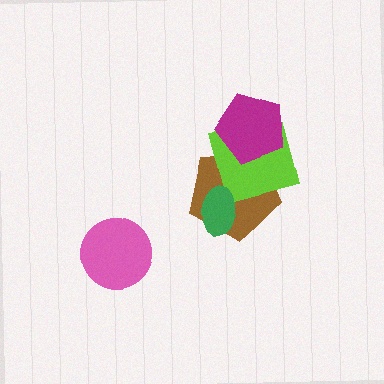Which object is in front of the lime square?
The magenta pentagon is in front of the lime square.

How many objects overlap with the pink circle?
0 objects overlap with the pink circle.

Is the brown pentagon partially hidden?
Yes, it is partially covered by another shape.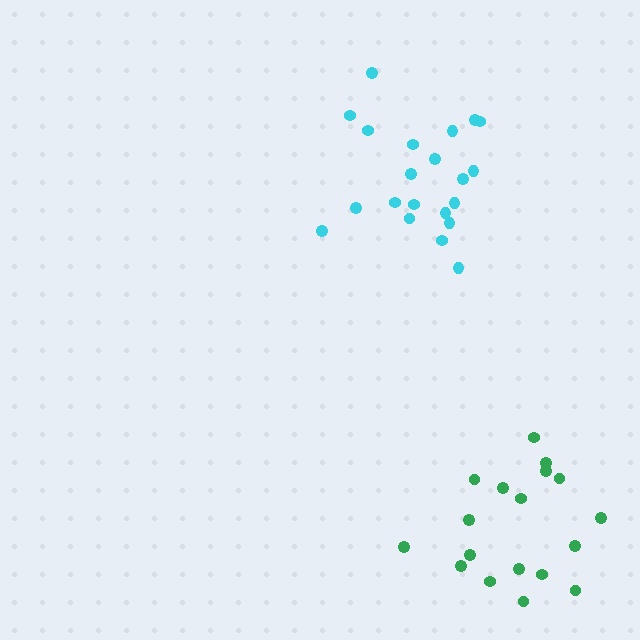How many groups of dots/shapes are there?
There are 2 groups.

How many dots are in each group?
Group 1: 18 dots, Group 2: 21 dots (39 total).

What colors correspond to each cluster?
The clusters are colored: green, cyan.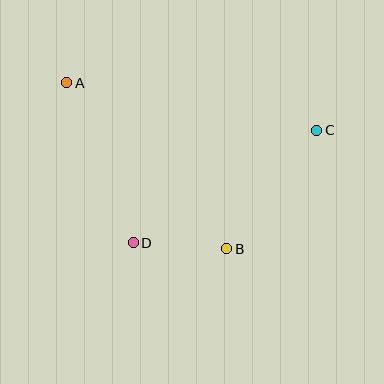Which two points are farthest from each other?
Points A and C are farthest from each other.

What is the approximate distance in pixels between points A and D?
The distance between A and D is approximately 174 pixels.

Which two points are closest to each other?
Points B and D are closest to each other.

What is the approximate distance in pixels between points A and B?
The distance between A and B is approximately 231 pixels.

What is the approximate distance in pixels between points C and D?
The distance between C and D is approximately 215 pixels.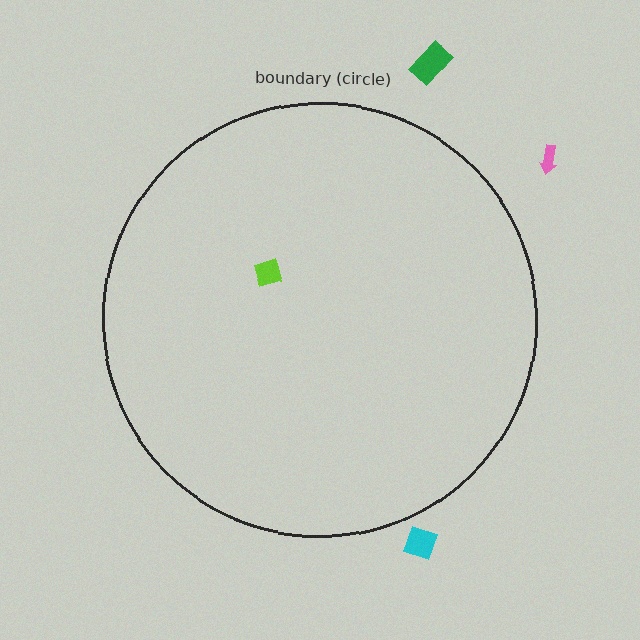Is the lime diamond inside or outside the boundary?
Inside.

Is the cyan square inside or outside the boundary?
Outside.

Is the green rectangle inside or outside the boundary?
Outside.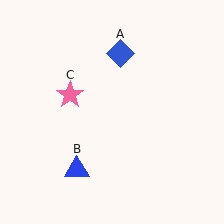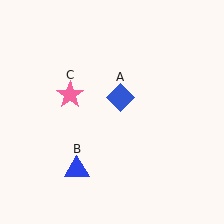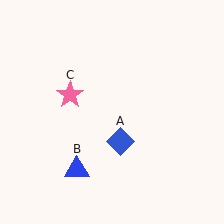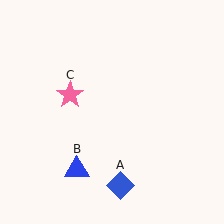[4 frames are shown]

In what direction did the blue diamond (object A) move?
The blue diamond (object A) moved down.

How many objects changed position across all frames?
1 object changed position: blue diamond (object A).